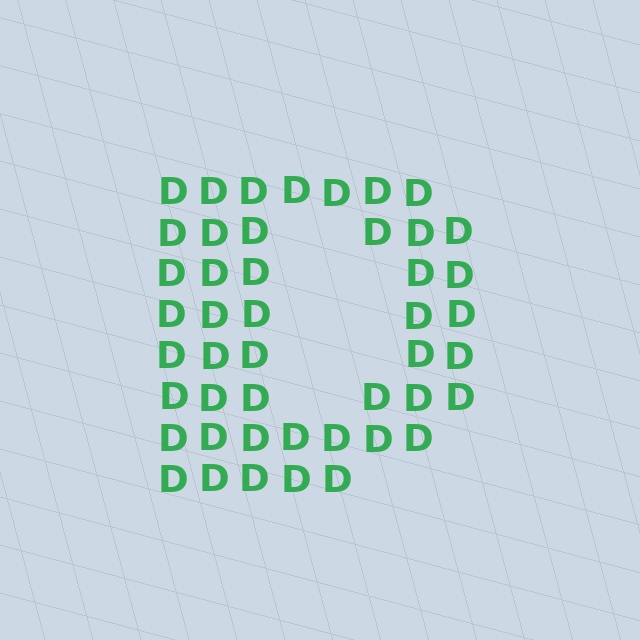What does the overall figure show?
The overall figure shows the letter D.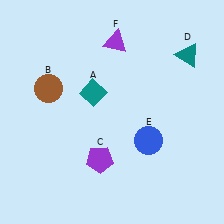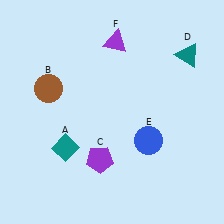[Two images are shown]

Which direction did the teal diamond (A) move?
The teal diamond (A) moved down.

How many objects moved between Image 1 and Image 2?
1 object moved between the two images.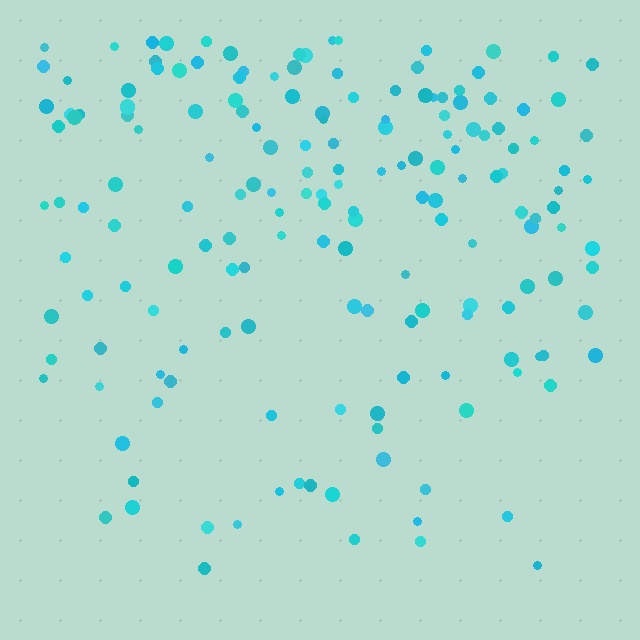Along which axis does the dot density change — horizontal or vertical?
Vertical.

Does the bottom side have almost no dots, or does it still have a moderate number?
Still a moderate number, just noticeably fewer than the top.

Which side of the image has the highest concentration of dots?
The top.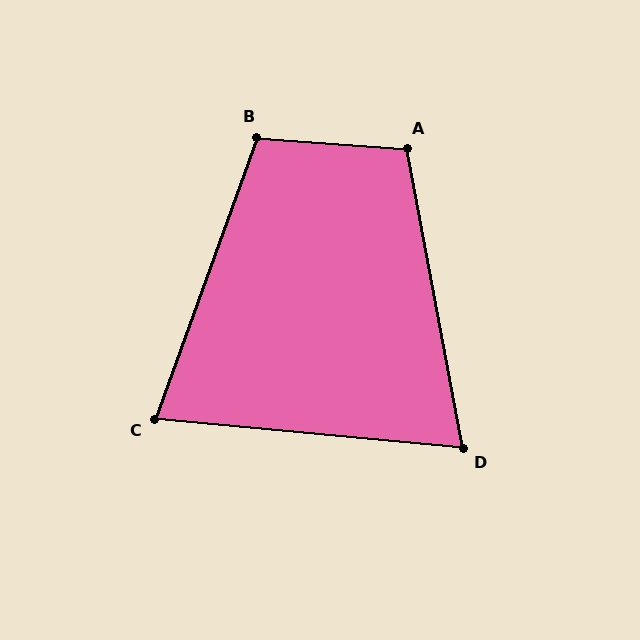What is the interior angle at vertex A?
Approximately 104 degrees (obtuse).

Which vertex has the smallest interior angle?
D, at approximately 74 degrees.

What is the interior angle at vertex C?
Approximately 76 degrees (acute).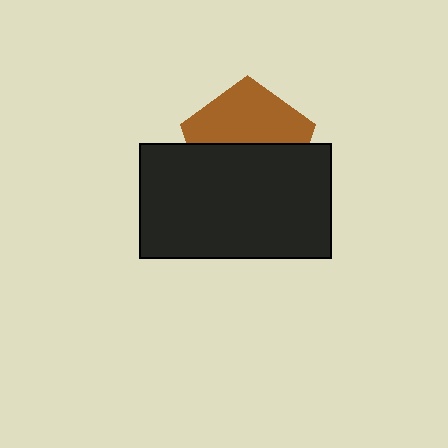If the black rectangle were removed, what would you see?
You would see the complete brown pentagon.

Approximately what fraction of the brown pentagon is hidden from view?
Roughly 52% of the brown pentagon is hidden behind the black rectangle.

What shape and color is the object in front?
The object in front is a black rectangle.